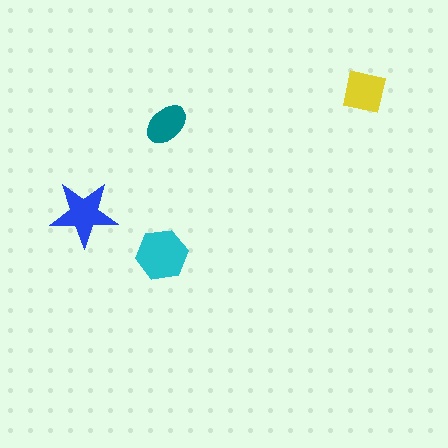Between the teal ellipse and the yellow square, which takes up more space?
The yellow square.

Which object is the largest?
The cyan hexagon.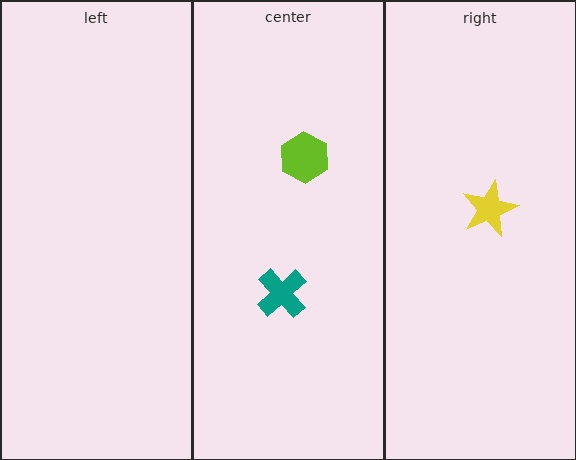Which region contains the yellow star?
The right region.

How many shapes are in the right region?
1.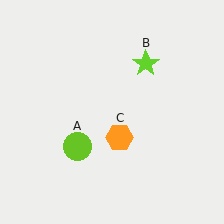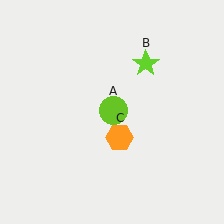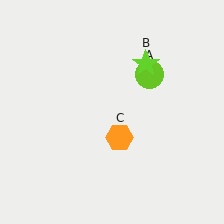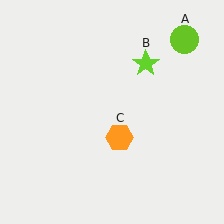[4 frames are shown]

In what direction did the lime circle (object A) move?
The lime circle (object A) moved up and to the right.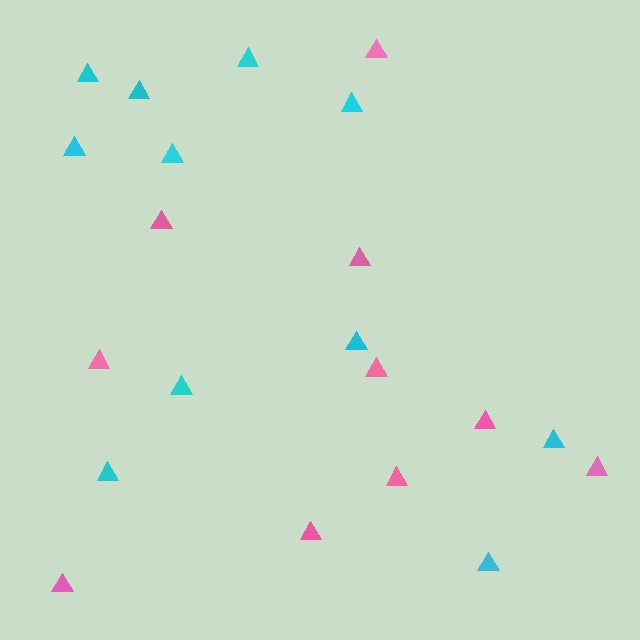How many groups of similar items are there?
There are 2 groups: one group of cyan triangles (11) and one group of pink triangles (10).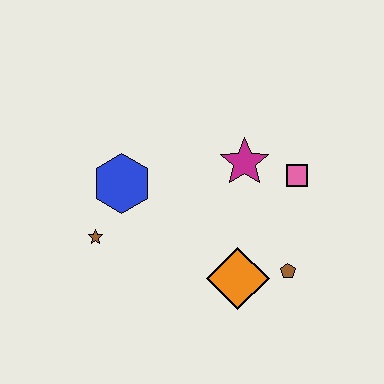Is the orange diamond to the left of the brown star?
No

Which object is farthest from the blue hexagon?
The brown pentagon is farthest from the blue hexagon.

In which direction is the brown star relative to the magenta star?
The brown star is to the left of the magenta star.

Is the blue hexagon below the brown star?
No